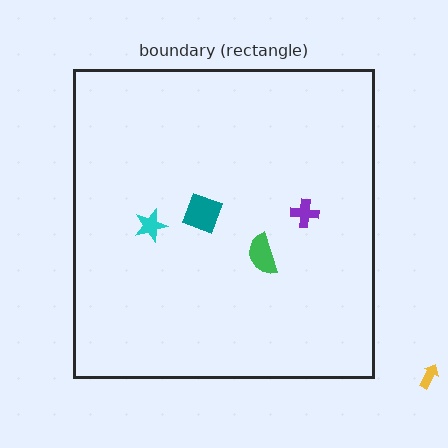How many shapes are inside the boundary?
4 inside, 1 outside.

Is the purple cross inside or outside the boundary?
Inside.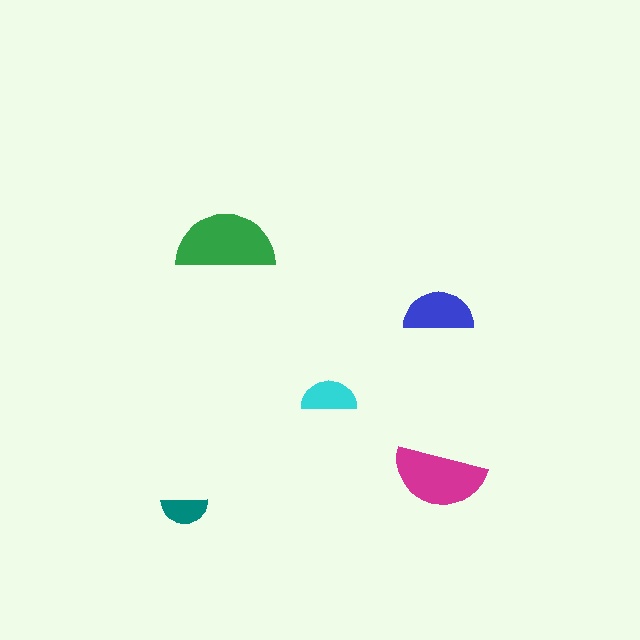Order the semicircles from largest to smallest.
the green one, the magenta one, the blue one, the cyan one, the teal one.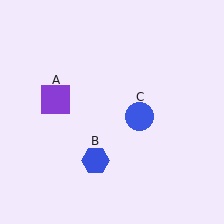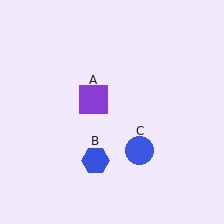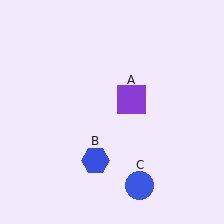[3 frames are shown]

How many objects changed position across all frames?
2 objects changed position: purple square (object A), blue circle (object C).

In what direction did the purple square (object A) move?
The purple square (object A) moved right.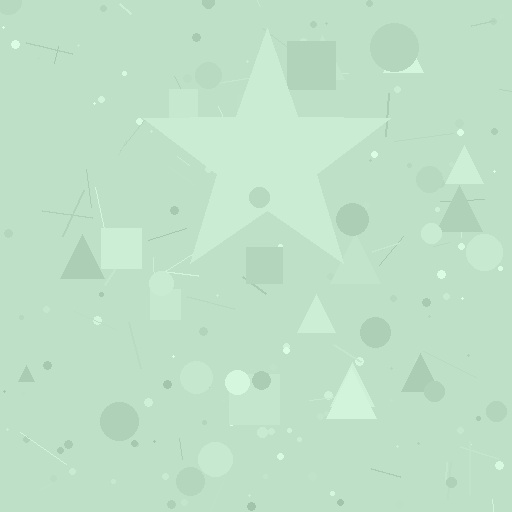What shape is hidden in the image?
A star is hidden in the image.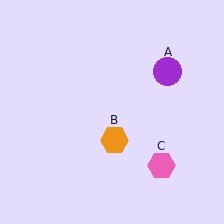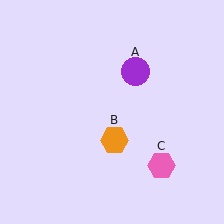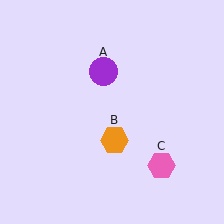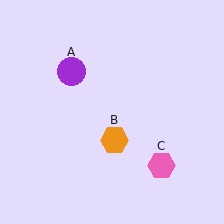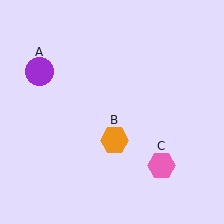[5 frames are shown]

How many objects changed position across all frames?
1 object changed position: purple circle (object A).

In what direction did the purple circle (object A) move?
The purple circle (object A) moved left.